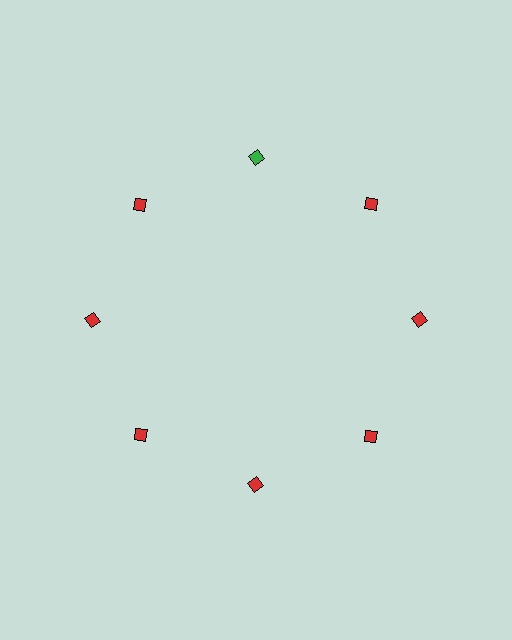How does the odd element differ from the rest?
It has a different color: green instead of red.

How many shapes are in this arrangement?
There are 8 shapes arranged in a ring pattern.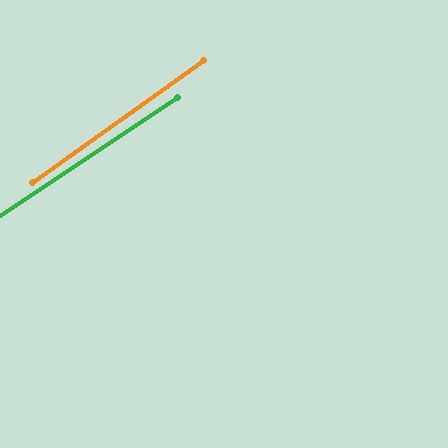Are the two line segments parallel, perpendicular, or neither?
Parallel — their directions differ by only 1.7°.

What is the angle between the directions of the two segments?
Approximately 2 degrees.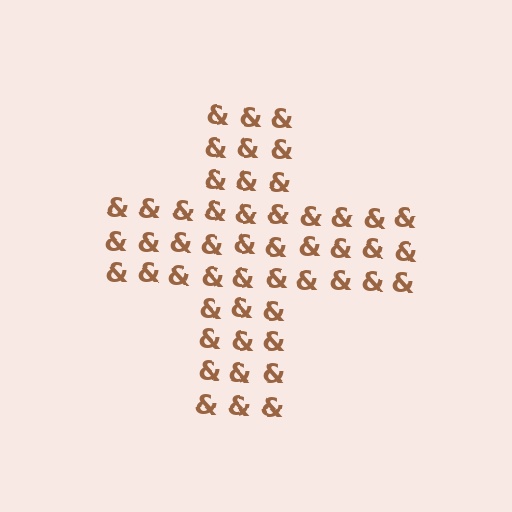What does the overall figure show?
The overall figure shows a cross.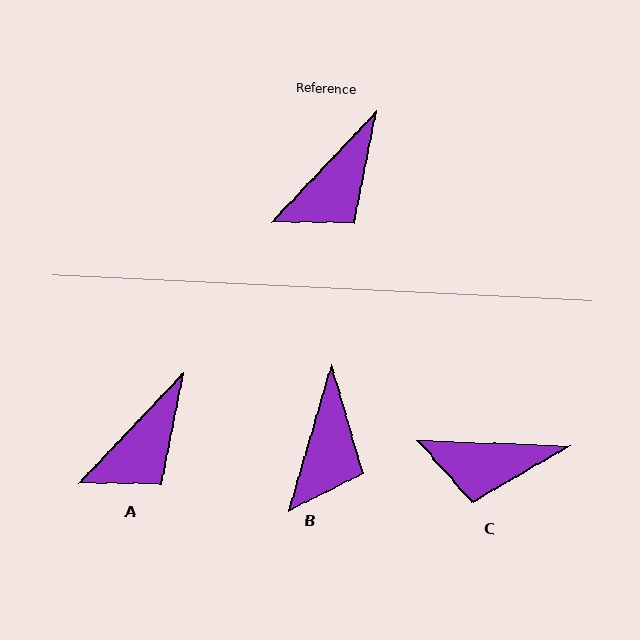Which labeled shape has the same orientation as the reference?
A.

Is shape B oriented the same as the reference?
No, it is off by about 27 degrees.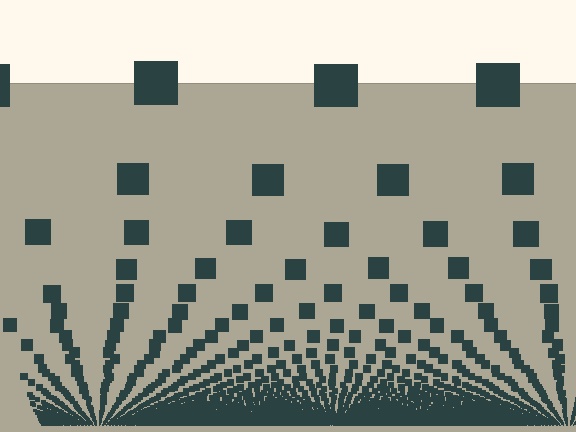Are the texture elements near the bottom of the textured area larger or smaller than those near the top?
Smaller. The gradient is inverted — elements near the bottom are smaller and denser.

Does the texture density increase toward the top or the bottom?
Density increases toward the bottom.